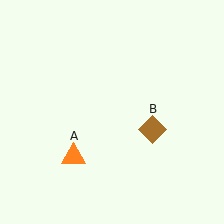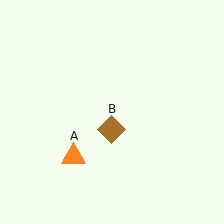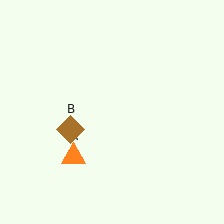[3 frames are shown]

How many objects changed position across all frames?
1 object changed position: brown diamond (object B).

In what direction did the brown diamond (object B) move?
The brown diamond (object B) moved left.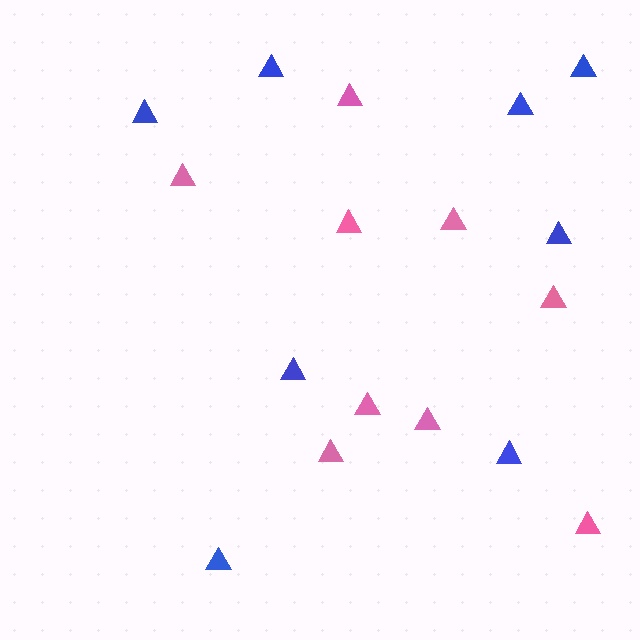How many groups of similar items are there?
There are 2 groups: one group of blue triangles (8) and one group of pink triangles (9).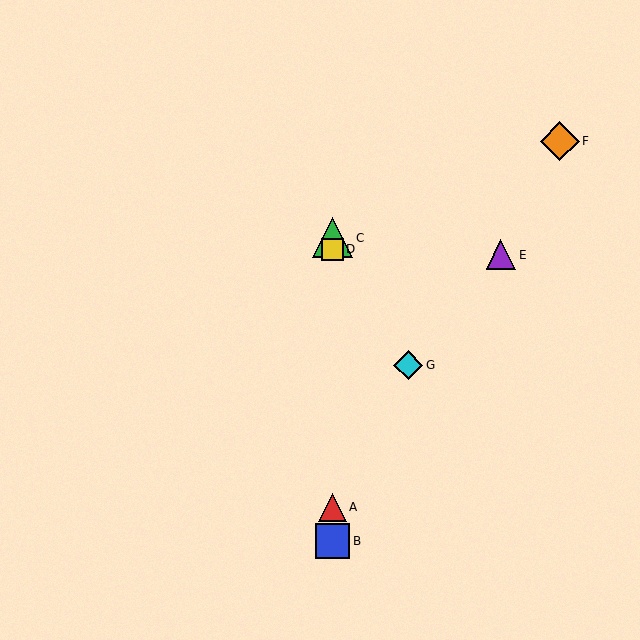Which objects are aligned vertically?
Objects A, B, C, D are aligned vertically.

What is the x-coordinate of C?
Object C is at x≈333.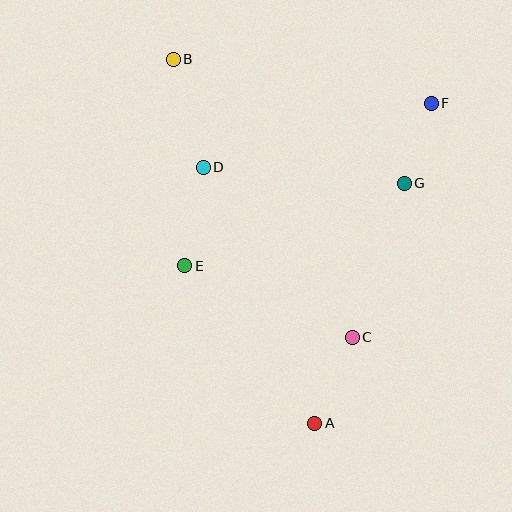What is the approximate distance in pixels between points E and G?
The distance between E and G is approximately 235 pixels.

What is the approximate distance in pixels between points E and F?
The distance between E and F is approximately 295 pixels.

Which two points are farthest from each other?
Points A and B are farthest from each other.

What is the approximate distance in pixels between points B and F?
The distance between B and F is approximately 262 pixels.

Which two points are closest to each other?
Points F and G are closest to each other.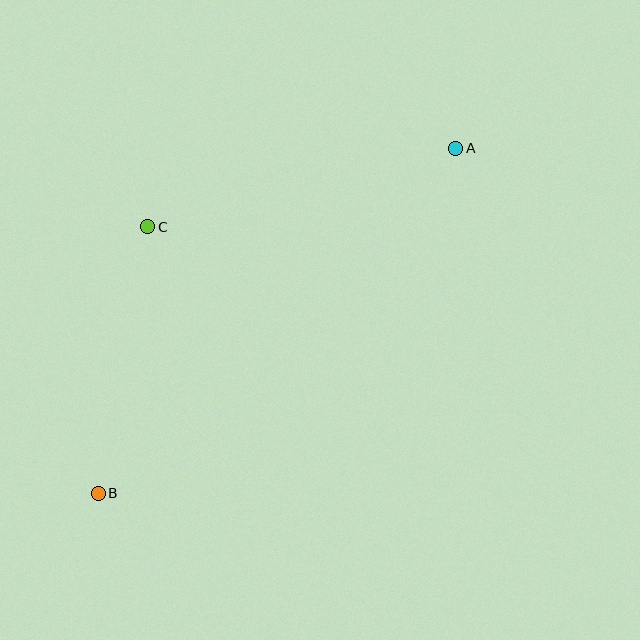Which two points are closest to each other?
Points B and C are closest to each other.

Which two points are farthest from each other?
Points A and B are farthest from each other.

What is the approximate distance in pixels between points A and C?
The distance between A and C is approximately 318 pixels.